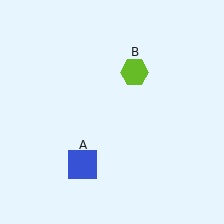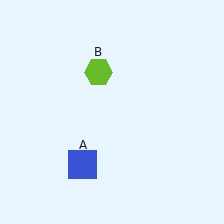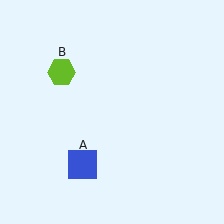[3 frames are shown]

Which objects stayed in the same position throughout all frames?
Blue square (object A) remained stationary.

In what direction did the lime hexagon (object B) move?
The lime hexagon (object B) moved left.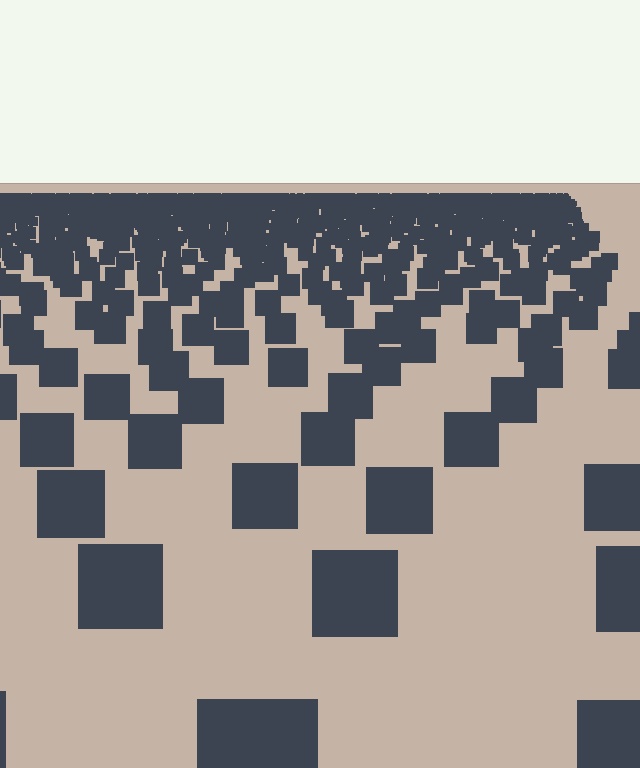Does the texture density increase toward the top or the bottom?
Density increases toward the top.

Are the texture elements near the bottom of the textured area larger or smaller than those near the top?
Larger. Near the bottom, elements are closer to the viewer and appear at a bigger on-screen size.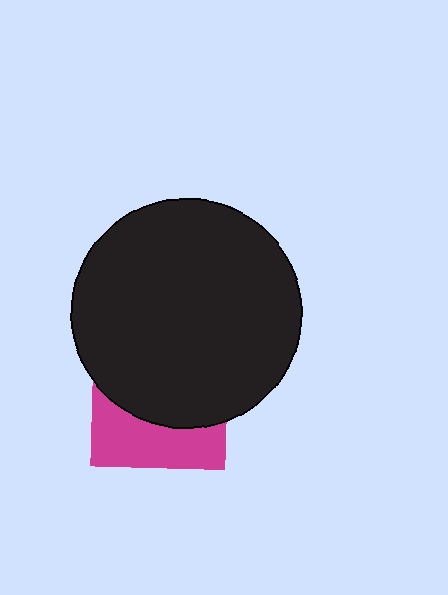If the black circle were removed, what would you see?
You would see the complete magenta square.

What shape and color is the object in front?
The object in front is a black circle.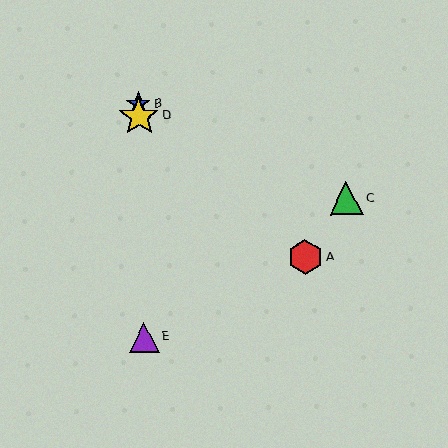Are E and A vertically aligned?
No, E is at x≈144 and A is at x≈305.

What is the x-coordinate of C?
Object C is at x≈346.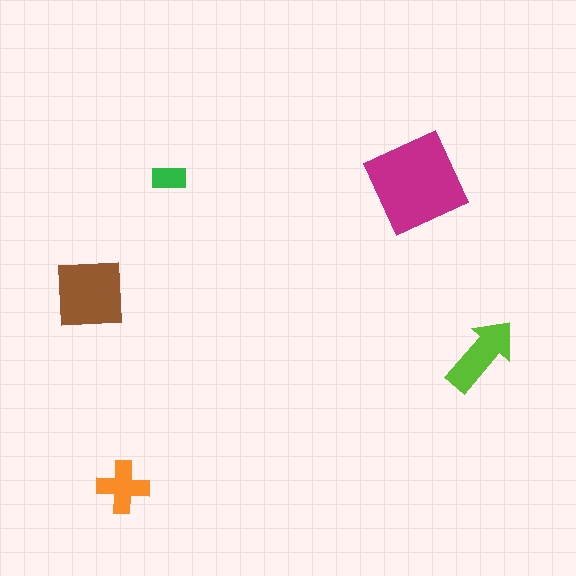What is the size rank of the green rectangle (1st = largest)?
5th.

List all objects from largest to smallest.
The magenta diamond, the brown square, the lime arrow, the orange cross, the green rectangle.